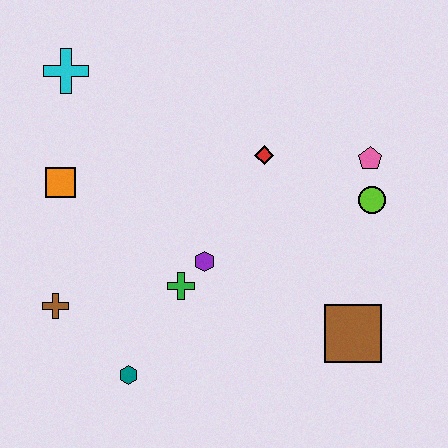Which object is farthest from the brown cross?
The pink pentagon is farthest from the brown cross.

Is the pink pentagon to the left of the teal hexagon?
No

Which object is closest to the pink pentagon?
The lime circle is closest to the pink pentagon.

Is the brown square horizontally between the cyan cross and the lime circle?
Yes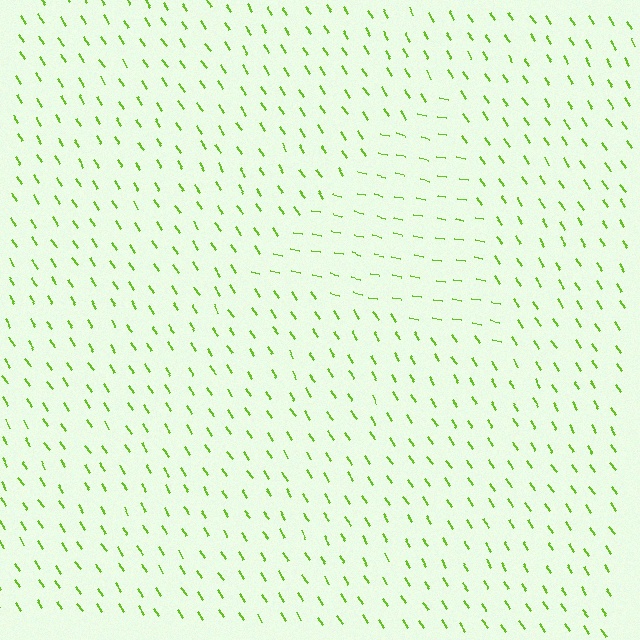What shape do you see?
I see a triangle.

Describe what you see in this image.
The image is filled with small lime line segments. A triangle region in the image has lines oriented differently from the surrounding lines, creating a visible texture boundary.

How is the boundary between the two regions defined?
The boundary is defined purely by a change in line orientation (approximately 45 degrees difference). All lines are the same color and thickness.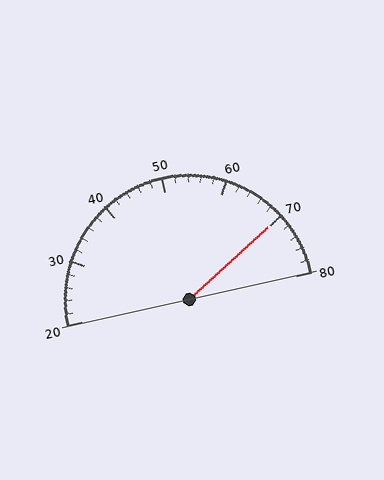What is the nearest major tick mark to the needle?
The nearest major tick mark is 70.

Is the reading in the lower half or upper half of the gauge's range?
The reading is in the upper half of the range (20 to 80).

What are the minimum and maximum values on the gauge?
The gauge ranges from 20 to 80.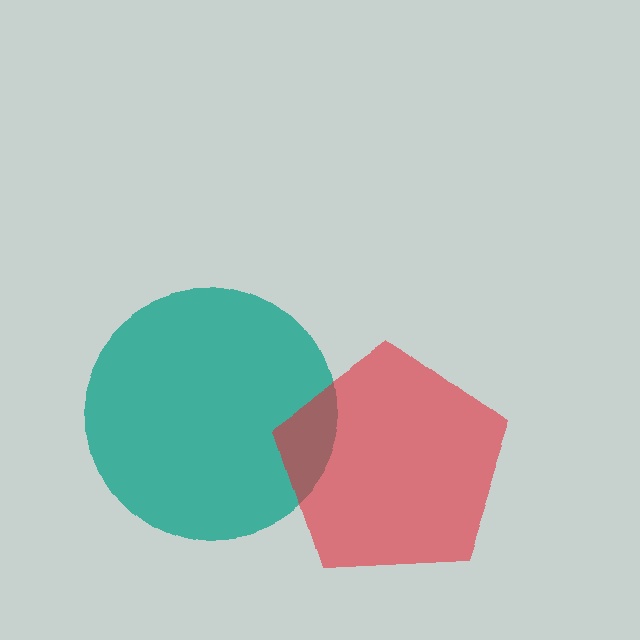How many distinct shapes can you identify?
There are 2 distinct shapes: a teal circle, a red pentagon.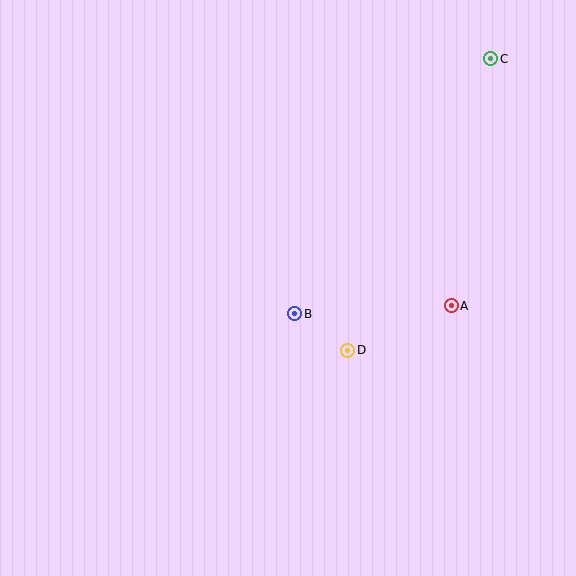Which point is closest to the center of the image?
Point B at (295, 314) is closest to the center.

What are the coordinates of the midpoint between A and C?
The midpoint between A and C is at (471, 182).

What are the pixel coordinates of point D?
Point D is at (348, 350).